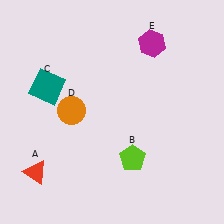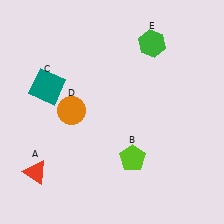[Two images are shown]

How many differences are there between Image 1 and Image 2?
There is 1 difference between the two images.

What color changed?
The hexagon (E) changed from magenta in Image 1 to green in Image 2.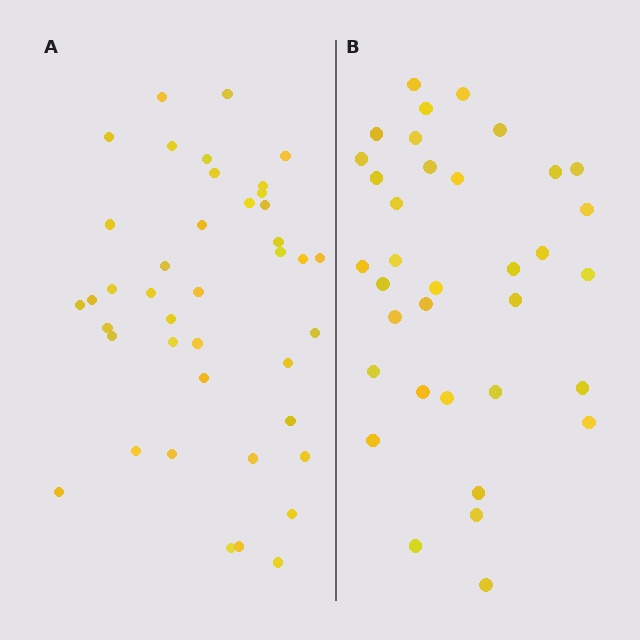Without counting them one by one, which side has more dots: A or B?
Region A (the left region) has more dots.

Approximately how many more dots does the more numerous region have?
Region A has about 6 more dots than region B.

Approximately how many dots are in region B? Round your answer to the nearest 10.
About 40 dots. (The exact count is 35, which rounds to 40.)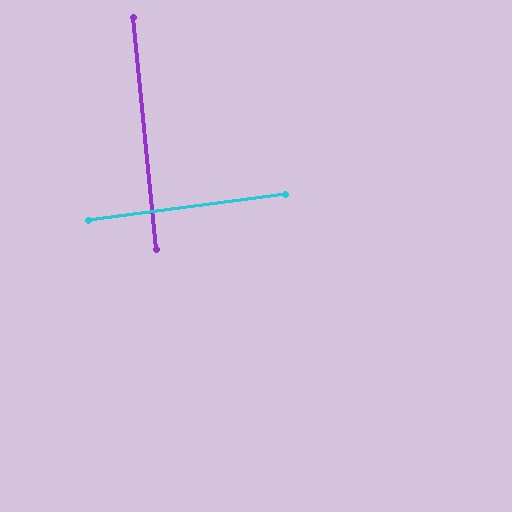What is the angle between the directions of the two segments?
Approximately 88 degrees.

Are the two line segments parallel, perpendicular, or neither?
Perpendicular — they meet at approximately 88°.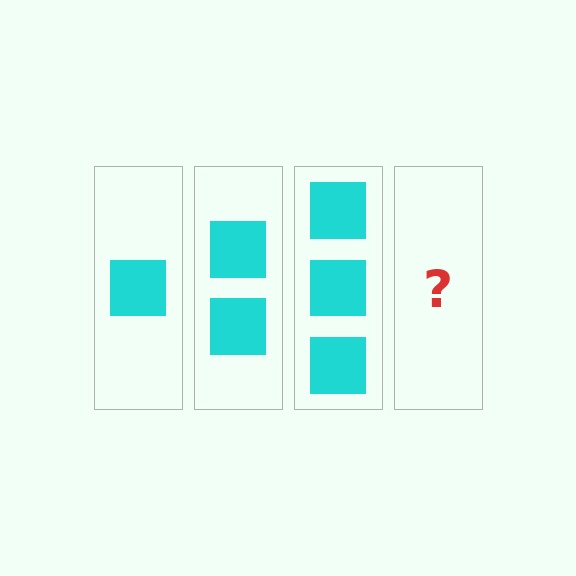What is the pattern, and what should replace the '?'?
The pattern is that each step adds one more square. The '?' should be 4 squares.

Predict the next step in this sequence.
The next step is 4 squares.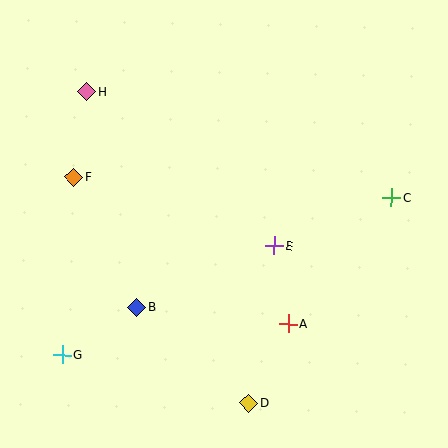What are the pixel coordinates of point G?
Point G is at (62, 355).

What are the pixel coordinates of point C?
Point C is at (391, 197).